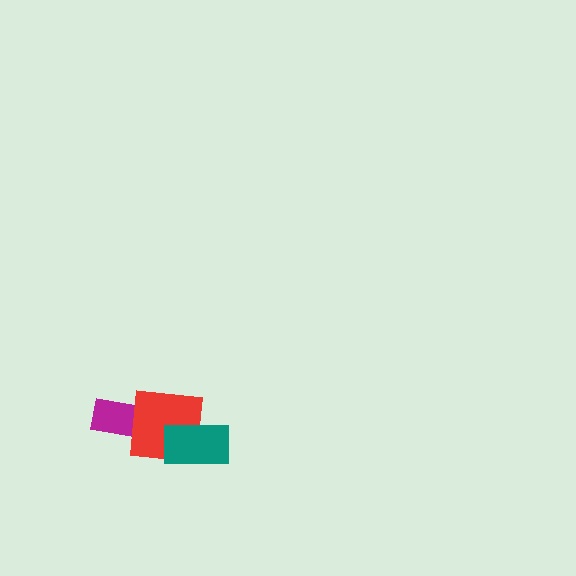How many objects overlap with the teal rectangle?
1 object overlaps with the teal rectangle.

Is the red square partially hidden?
Yes, it is partially covered by another shape.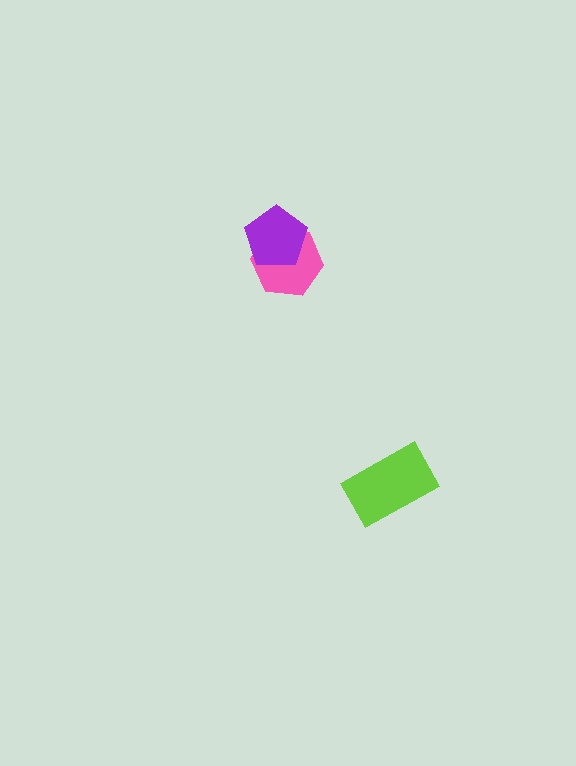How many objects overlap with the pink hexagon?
1 object overlaps with the pink hexagon.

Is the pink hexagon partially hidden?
Yes, it is partially covered by another shape.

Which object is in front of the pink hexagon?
The purple pentagon is in front of the pink hexagon.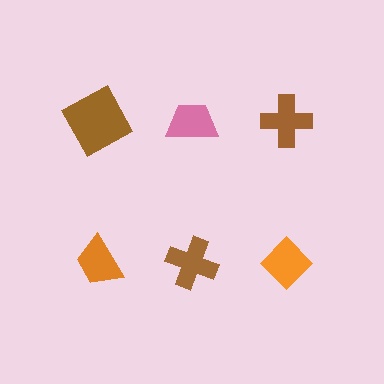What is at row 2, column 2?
A brown cross.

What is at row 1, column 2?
A pink trapezoid.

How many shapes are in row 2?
3 shapes.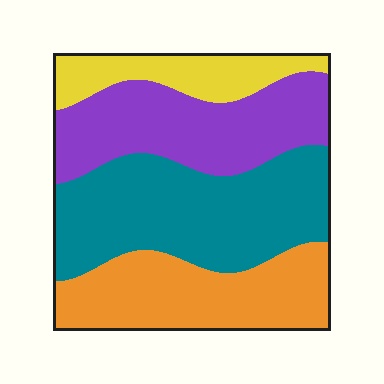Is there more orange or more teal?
Teal.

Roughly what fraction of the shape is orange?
Orange covers 25% of the shape.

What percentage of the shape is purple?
Purple covers about 25% of the shape.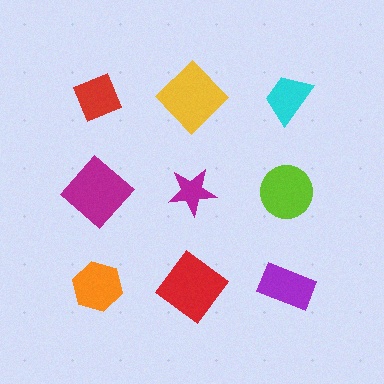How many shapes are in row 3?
3 shapes.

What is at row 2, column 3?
A lime circle.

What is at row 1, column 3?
A cyan trapezoid.